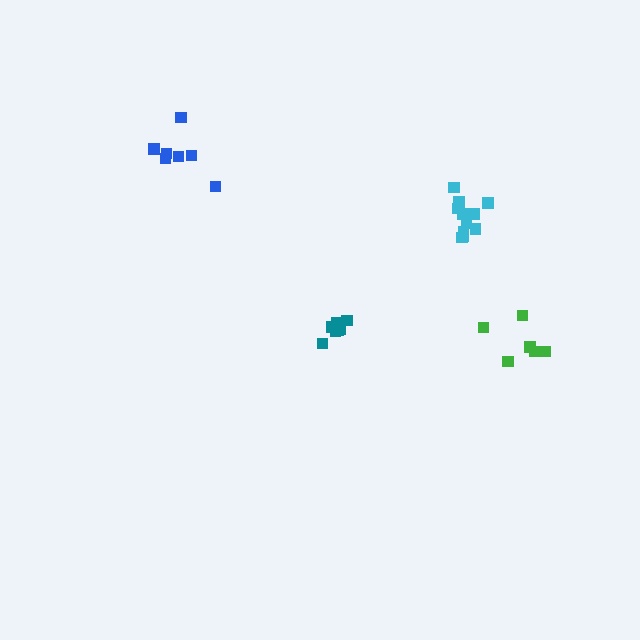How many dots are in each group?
Group 1: 7 dots, Group 2: 11 dots, Group 3: 6 dots, Group 4: 7 dots (31 total).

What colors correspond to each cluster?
The clusters are colored: blue, cyan, green, teal.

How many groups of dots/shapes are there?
There are 4 groups.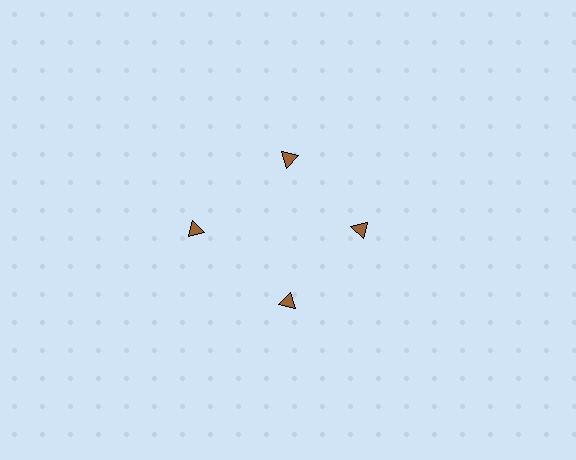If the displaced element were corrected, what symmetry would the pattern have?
It would have 4-fold rotational symmetry — the pattern would map onto itself every 90 degrees.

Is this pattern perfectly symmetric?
No. The 4 brown triangles are arranged in a ring, but one element near the 9 o'clock position is pushed outward from the center, breaking the 4-fold rotational symmetry.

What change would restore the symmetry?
The symmetry would be restored by moving it inward, back onto the ring so that all 4 triangles sit at equal angles and equal distance from the center.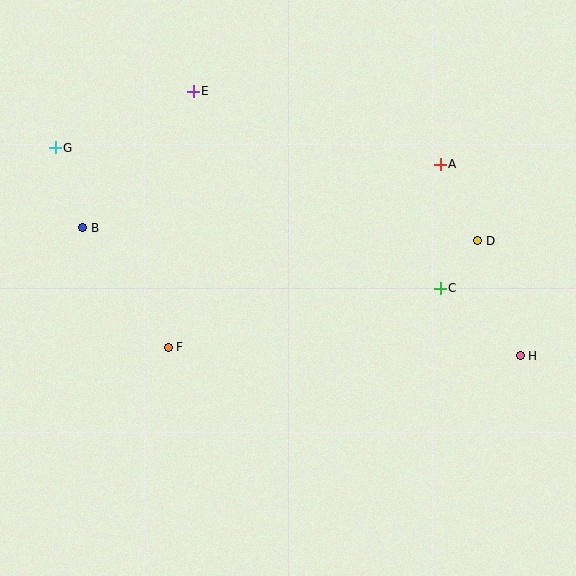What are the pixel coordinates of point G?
Point G is at (55, 148).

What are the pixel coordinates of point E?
Point E is at (193, 91).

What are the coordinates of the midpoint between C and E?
The midpoint between C and E is at (317, 190).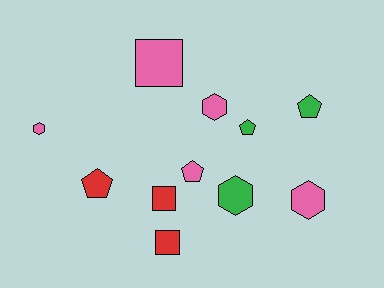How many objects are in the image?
There are 11 objects.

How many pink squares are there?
There is 1 pink square.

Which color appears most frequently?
Pink, with 5 objects.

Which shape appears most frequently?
Pentagon, with 4 objects.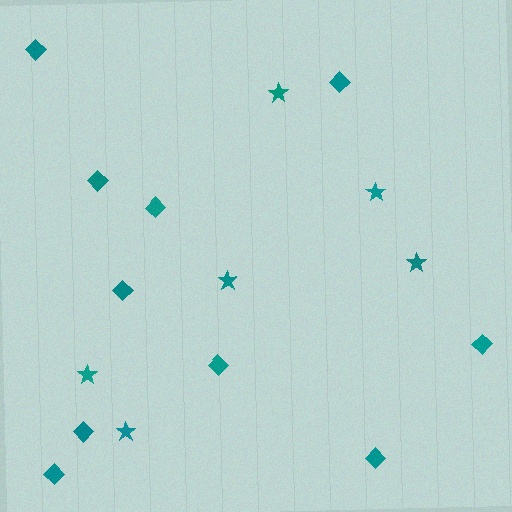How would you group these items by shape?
There are 2 groups: one group of stars (6) and one group of diamonds (10).